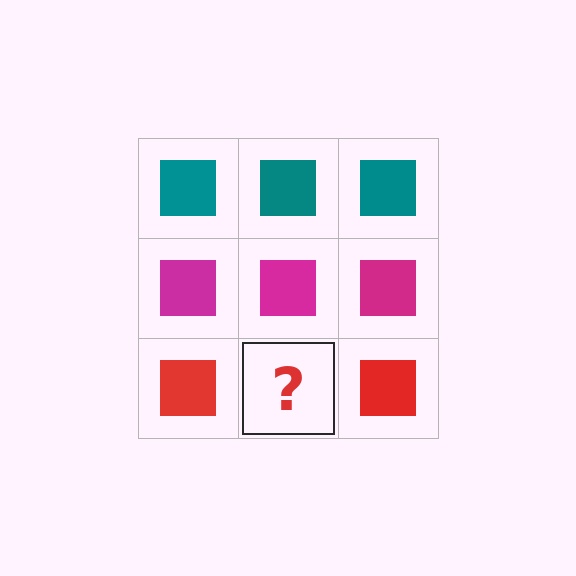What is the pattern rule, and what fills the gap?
The rule is that each row has a consistent color. The gap should be filled with a red square.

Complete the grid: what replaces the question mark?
The question mark should be replaced with a red square.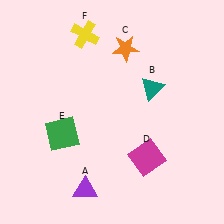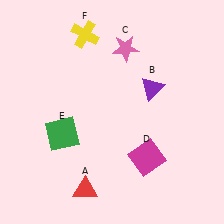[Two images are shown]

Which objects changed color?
A changed from purple to red. B changed from teal to purple. C changed from orange to pink.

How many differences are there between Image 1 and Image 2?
There are 3 differences between the two images.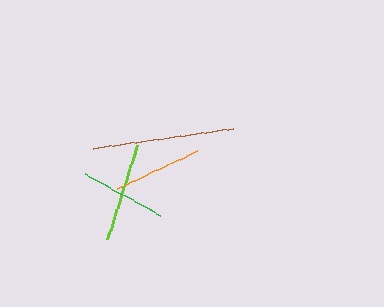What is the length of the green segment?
The green segment is approximately 86 pixels long.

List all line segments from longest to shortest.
From longest to shortest: brown, lime, orange, green.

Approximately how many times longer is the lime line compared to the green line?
The lime line is approximately 1.2 times the length of the green line.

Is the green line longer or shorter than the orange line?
The orange line is longer than the green line.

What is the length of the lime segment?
The lime segment is approximately 99 pixels long.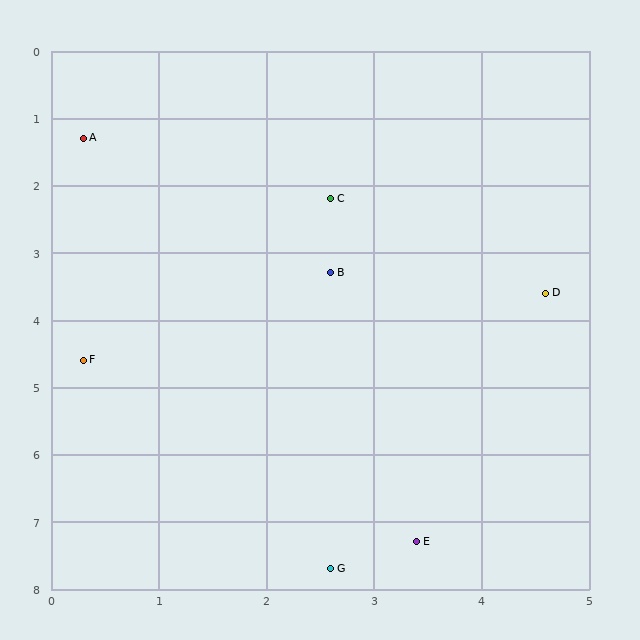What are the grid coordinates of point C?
Point C is at approximately (2.6, 2.2).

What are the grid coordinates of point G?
Point G is at approximately (2.6, 7.7).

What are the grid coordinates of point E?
Point E is at approximately (3.4, 7.3).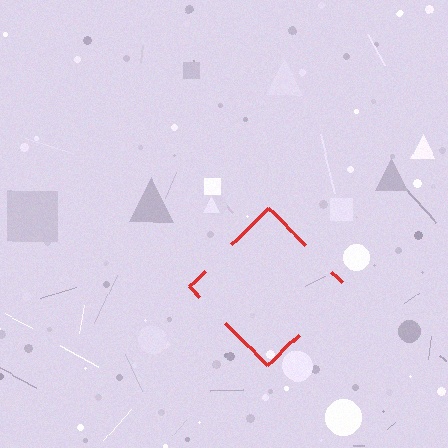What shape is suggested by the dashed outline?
The dashed outline suggests a diamond.